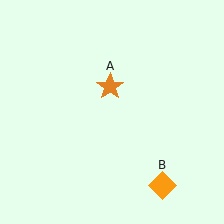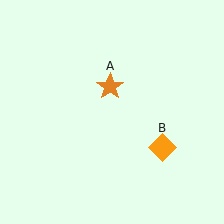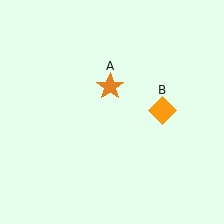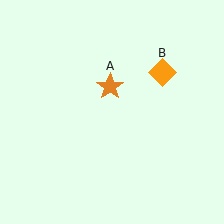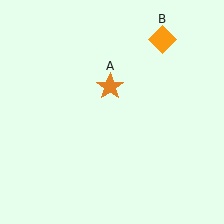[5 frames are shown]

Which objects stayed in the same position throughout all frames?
Orange star (object A) remained stationary.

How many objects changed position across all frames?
1 object changed position: orange diamond (object B).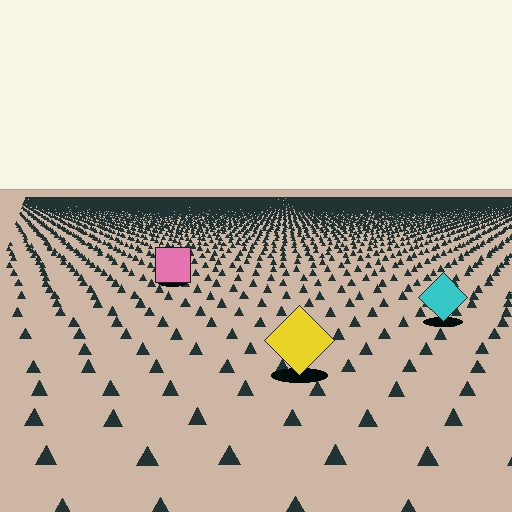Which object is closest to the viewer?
The yellow diamond is closest. The texture marks near it are larger and more spread out.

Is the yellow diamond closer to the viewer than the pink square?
Yes. The yellow diamond is closer — you can tell from the texture gradient: the ground texture is coarser near it.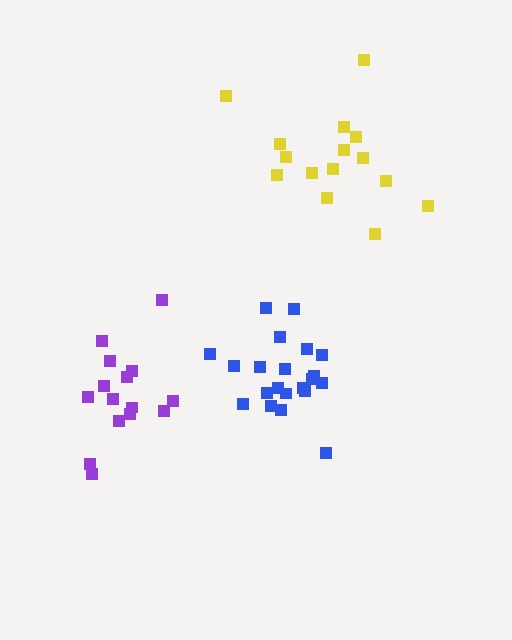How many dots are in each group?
Group 1: 21 dots, Group 2: 15 dots, Group 3: 15 dots (51 total).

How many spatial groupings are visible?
There are 3 spatial groupings.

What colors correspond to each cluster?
The clusters are colored: blue, yellow, purple.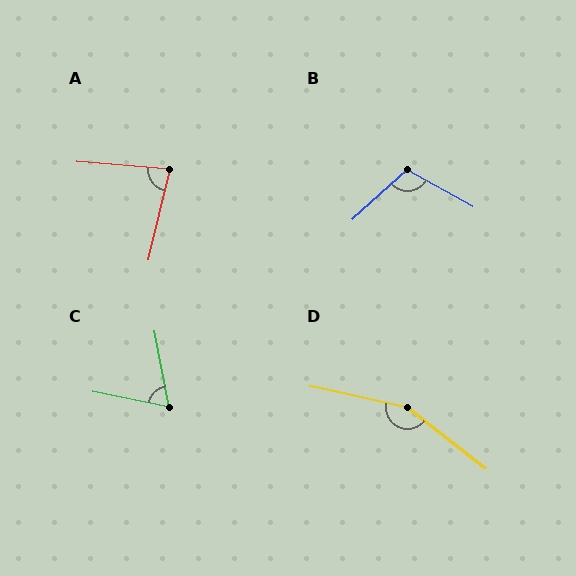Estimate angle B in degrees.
Approximately 108 degrees.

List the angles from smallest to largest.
C (68°), A (81°), B (108°), D (154°).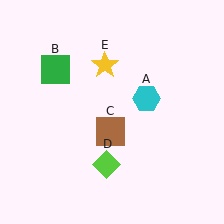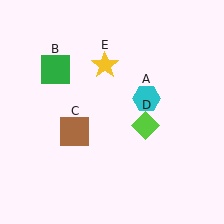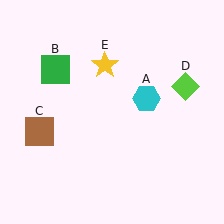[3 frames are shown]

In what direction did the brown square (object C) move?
The brown square (object C) moved left.